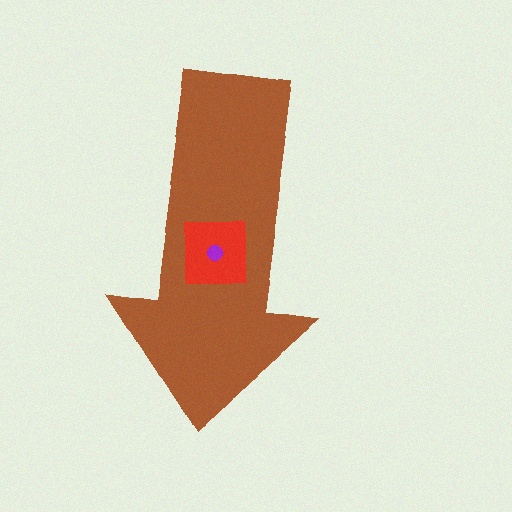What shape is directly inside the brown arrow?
The red square.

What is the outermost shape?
The brown arrow.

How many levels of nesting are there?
3.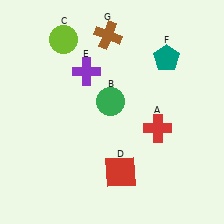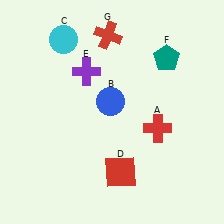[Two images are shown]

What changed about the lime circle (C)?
In Image 1, C is lime. In Image 2, it changed to cyan.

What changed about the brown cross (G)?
In Image 1, G is brown. In Image 2, it changed to red.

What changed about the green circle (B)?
In Image 1, B is green. In Image 2, it changed to blue.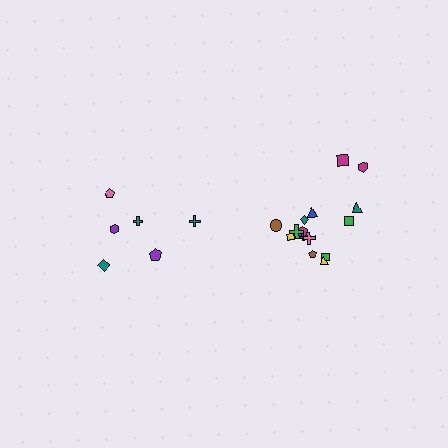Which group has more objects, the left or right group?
The right group.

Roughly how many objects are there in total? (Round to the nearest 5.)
Roughly 20 objects in total.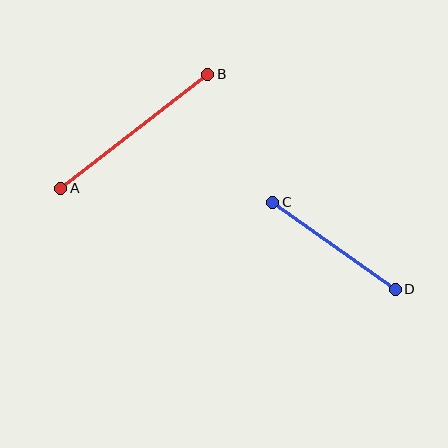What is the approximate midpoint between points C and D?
The midpoint is at approximately (334, 246) pixels.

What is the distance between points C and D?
The distance is approximately 150 pixels.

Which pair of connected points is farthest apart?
Points A and B are farthest apart.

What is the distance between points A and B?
The distance is approximately 186 pixels.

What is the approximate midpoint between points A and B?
The midpoint is at approximately (134, 131) pixels.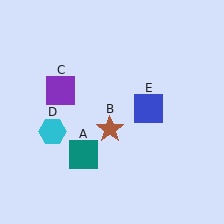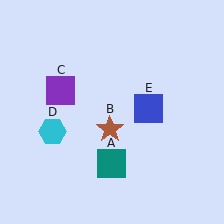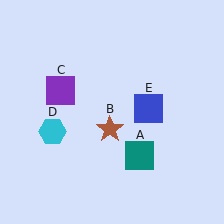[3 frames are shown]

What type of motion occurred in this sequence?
The teal square (object A) rotated counterclockwise around the center of the scene.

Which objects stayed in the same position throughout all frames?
Brown star (object B) and purple square (object C) and cyan hexagon (object D) and blue square (object E) remained stationary.